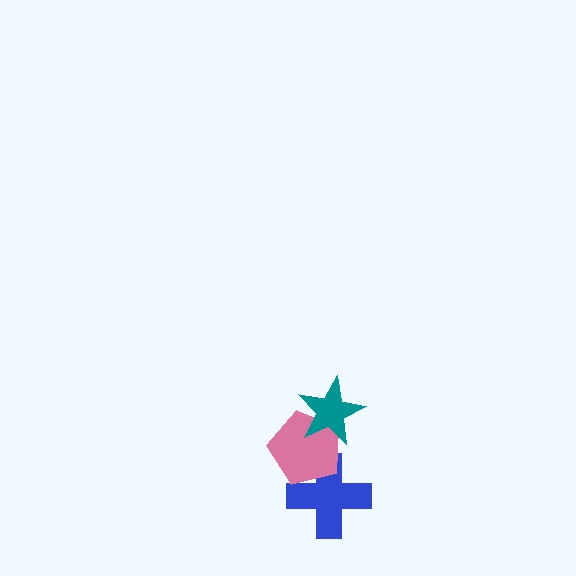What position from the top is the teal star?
The teal star is 1st from the top.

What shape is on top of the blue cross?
The pink pentagon is on top of the blue cross.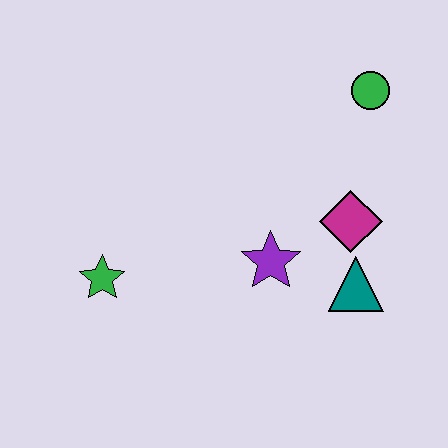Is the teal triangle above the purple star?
No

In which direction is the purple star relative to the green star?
The purple star is to the right of the green star.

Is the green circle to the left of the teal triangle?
No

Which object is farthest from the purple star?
The green circle is farthest from the purple star.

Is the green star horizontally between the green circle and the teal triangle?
No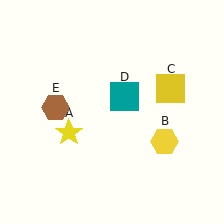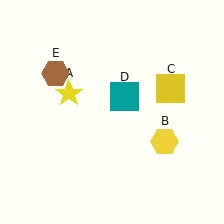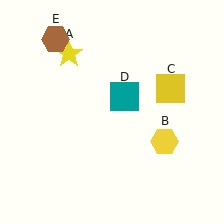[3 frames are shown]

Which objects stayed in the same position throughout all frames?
Yellow hexagon (object B) and yellow square (object C) and teal square (object D) remained stationary.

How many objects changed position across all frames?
2 objects changed position: yellow star (object A), brown hexagon (object E).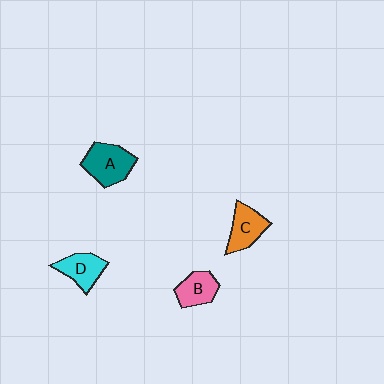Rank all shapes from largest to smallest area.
From largest to smallest: A (teal), C (orange), D (cyan), B (pink).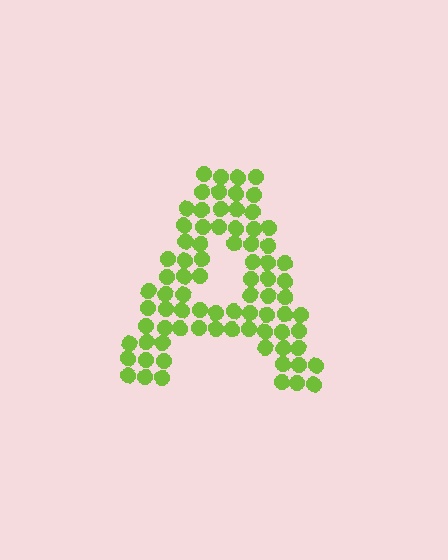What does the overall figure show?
The overall figure shows the letter A.